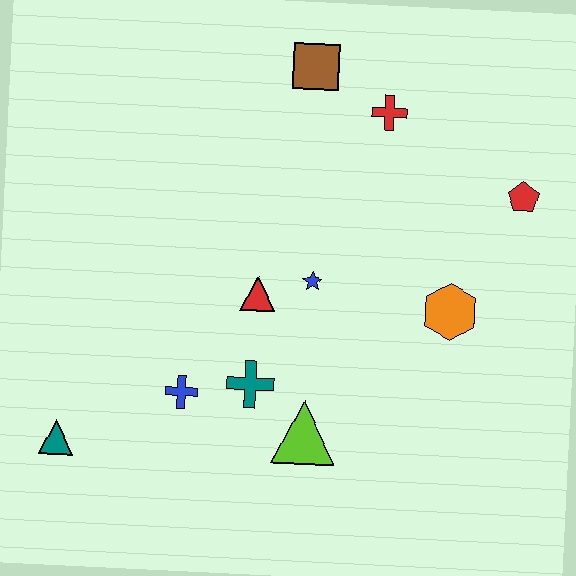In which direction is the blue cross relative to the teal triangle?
The blue cross is to the right of the teal triangle.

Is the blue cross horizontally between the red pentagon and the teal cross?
No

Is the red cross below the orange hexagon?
No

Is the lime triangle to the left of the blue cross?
No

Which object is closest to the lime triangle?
The teal cross is closest to the lime triangle.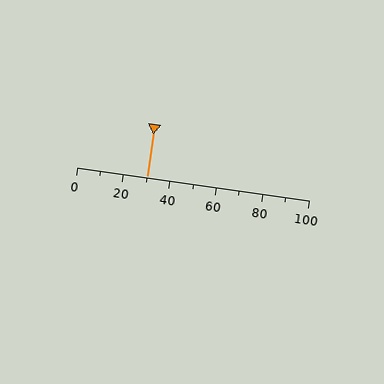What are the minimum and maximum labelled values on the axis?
The axis runs from 0 to 100.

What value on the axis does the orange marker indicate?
The marker indicates approximately 30.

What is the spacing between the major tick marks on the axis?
The major ticks are spaced 20 apart.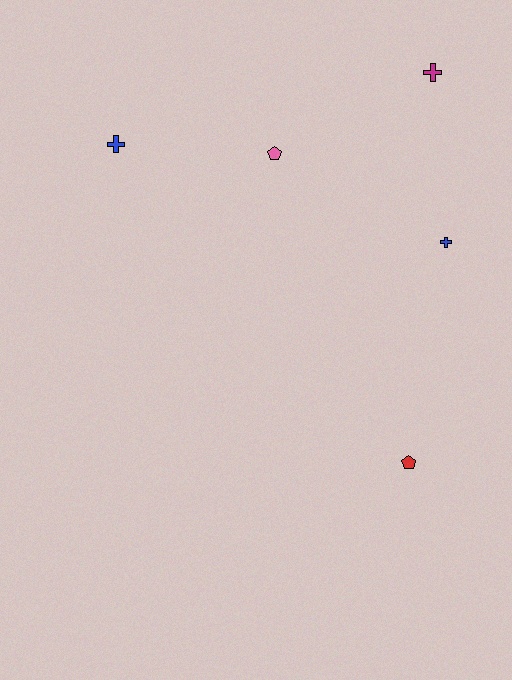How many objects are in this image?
There are 5 objects.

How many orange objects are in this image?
There are no orange objects.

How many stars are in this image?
There are no stars.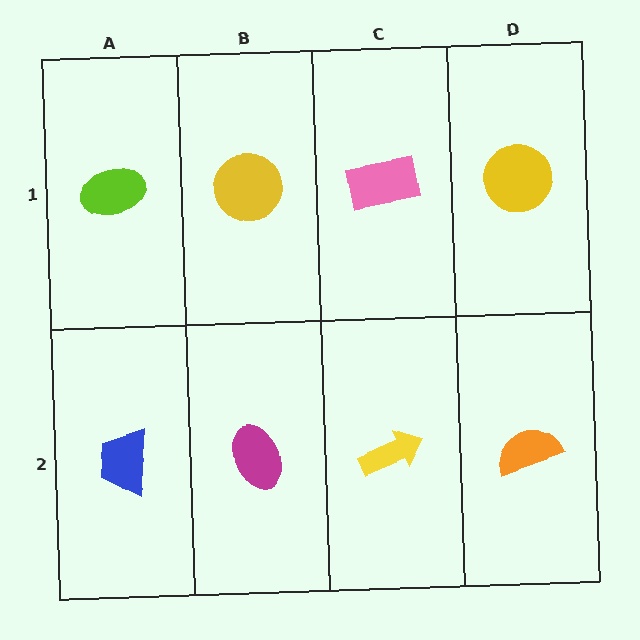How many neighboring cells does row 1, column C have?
3.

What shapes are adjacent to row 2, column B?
A yellow circle (row 1, column B), a blue trapezoid (row 2, column A), a yellow arrow (row 2, column C).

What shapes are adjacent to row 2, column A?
A lime ellipse (row 1, column A), a magenta ellipse (row 2, column B).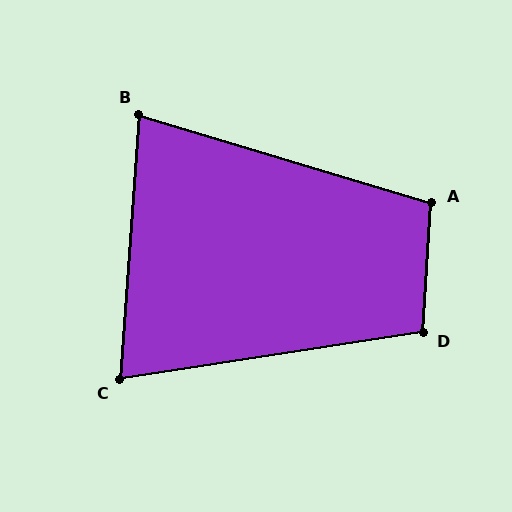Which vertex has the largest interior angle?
A, at approximately 103 degrees.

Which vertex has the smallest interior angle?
C, at approximately 77 degrees.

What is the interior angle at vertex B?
Approximately 77 degrees (acute).